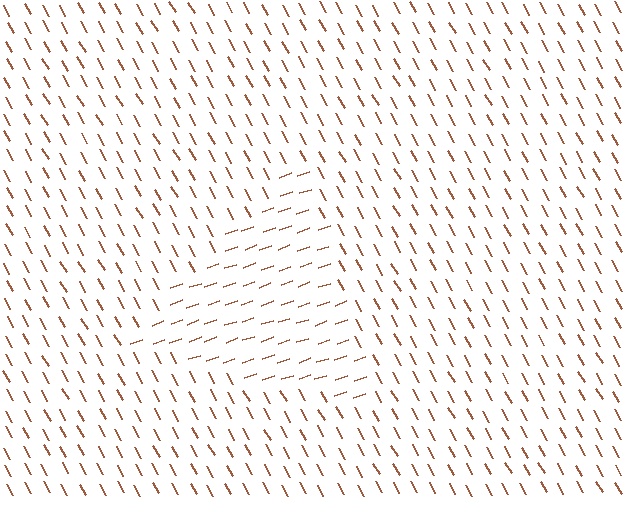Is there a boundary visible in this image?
Yes, there is a texture boundary formed by a change in line orientation.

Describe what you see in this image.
The image is filled with small brown line segments. A triangle region in the image has lines oriented differently from the surrounding lines, creating a visible texture boundary.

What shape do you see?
I see a triangle.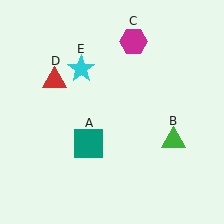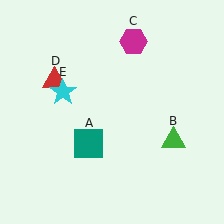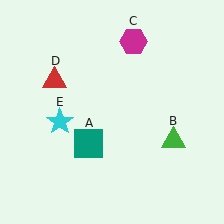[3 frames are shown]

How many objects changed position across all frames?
1 object changed position: cyan star (object E).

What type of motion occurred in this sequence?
The cyan star (object E) rotated counterclockwise around the center of the scene.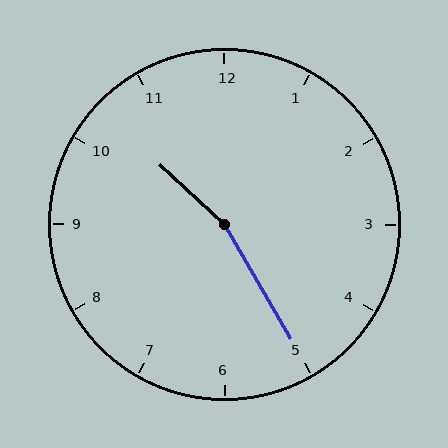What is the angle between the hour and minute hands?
Approximately 162 degrees.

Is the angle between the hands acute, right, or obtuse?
It is obtuse.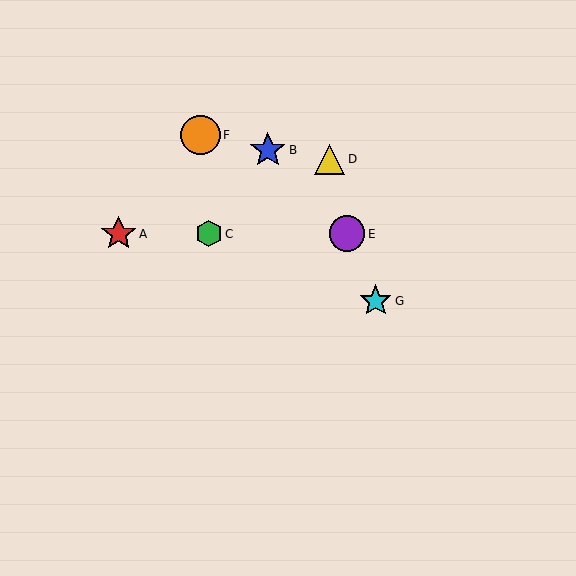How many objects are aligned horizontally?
3 objects (A, C, E) are aligned horizontally.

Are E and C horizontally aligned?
Yes, both are at y≈234.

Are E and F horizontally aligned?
No, E is at y≈234 and F is at y≈135.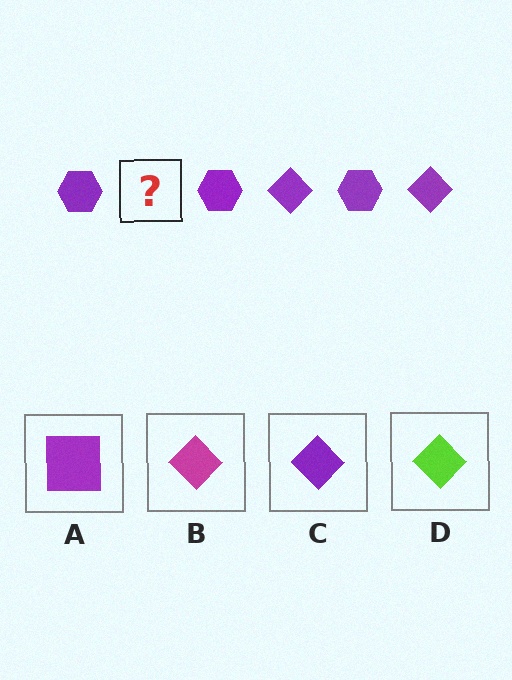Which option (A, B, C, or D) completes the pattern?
C.